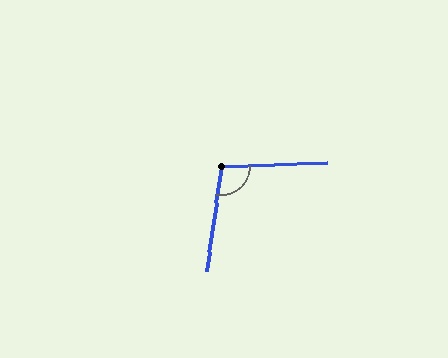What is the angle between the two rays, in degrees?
Approximately 101 degrees.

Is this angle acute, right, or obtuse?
It is obtuse.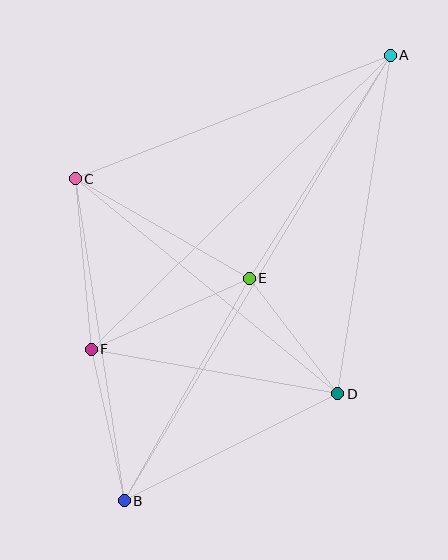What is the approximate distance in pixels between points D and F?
The distance between D and F is approximately 250 pixels.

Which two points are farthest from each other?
Points A and B are farthest from each other.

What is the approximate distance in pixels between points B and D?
The distance between B and D is approximately 239 pixels.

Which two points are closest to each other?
Points D and E are closest to each other.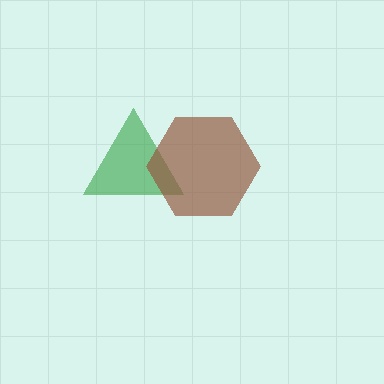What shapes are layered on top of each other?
The layered shapes are: a green triangle, a brown hexagon.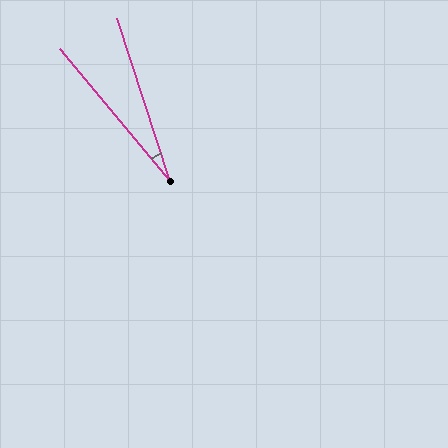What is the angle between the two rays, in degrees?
Approximately 22 degrees.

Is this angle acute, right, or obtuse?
It is acute.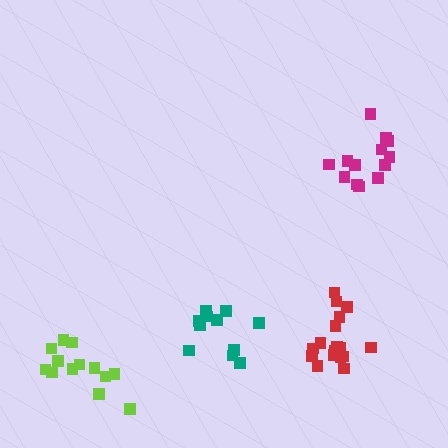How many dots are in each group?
Group 1: 13 dots, Group 2: 11 dots, Group 3: 17 dots, Group 4: 13 dots (54 total).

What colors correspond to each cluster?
The clusters are colored: lime, teal, red, magenta.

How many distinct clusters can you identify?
There are 4 distinct clusters.